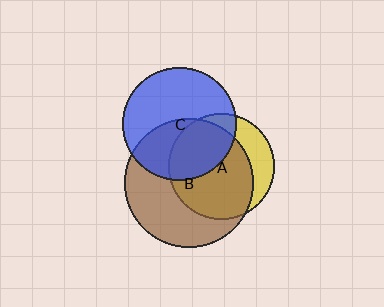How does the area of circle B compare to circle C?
Approximately 1.3 times.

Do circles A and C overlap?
Yes.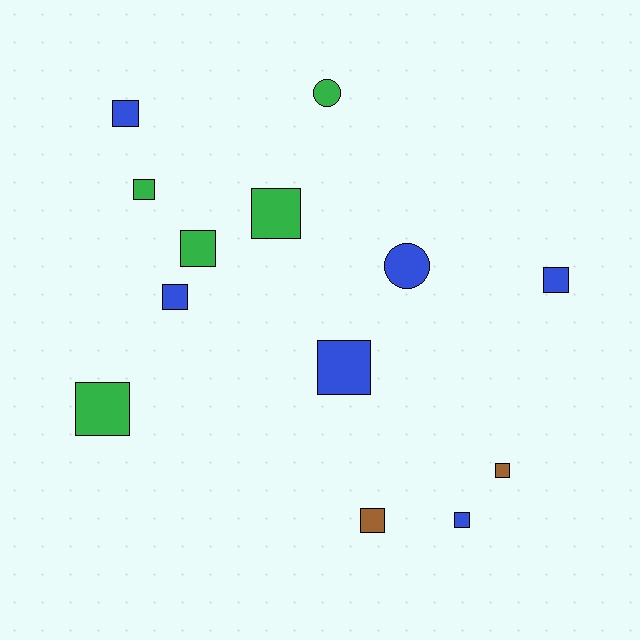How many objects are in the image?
There are 13 objects.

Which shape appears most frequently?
Square, with 11 objects.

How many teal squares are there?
There are no teal squares.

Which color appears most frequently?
Blue, with 6 objects.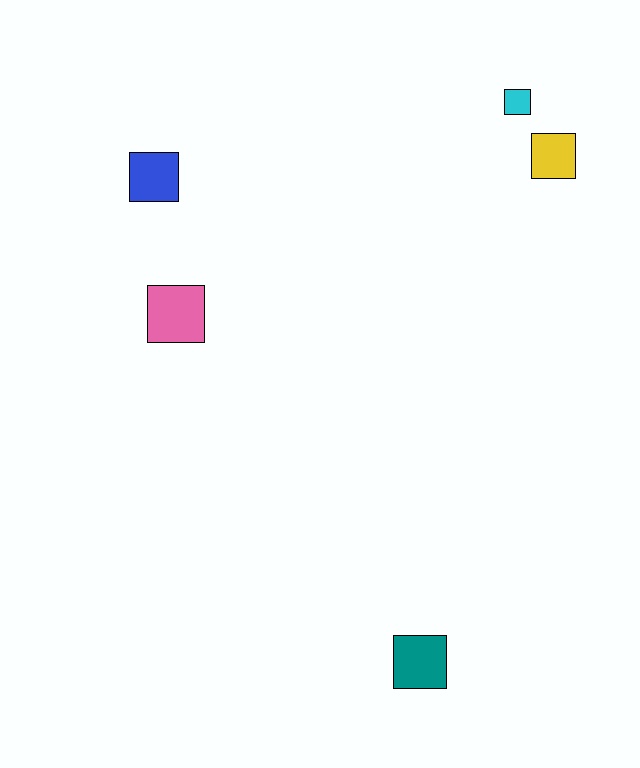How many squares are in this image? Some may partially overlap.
There are 5 squares.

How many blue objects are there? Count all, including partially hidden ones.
There is 1 blue object.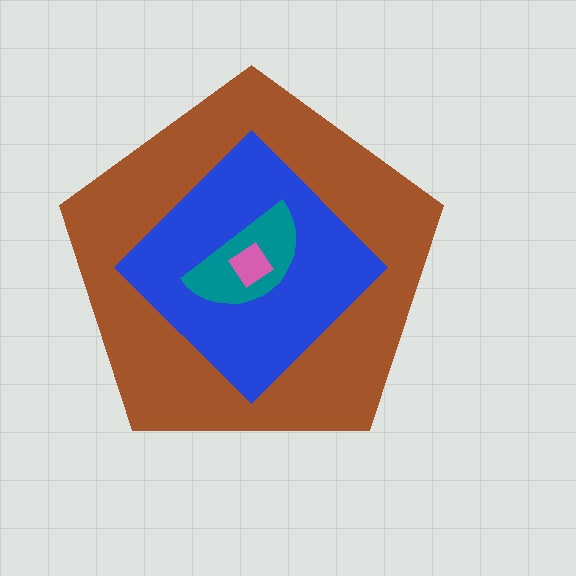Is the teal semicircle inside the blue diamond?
Yes.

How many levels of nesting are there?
4.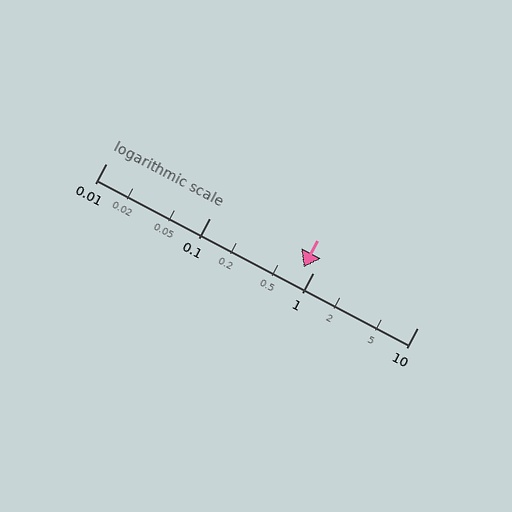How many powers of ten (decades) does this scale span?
The scale spans 3 decades, from 0.01 to 10.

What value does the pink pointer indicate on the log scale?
The pointer indicates approximately 0.81.